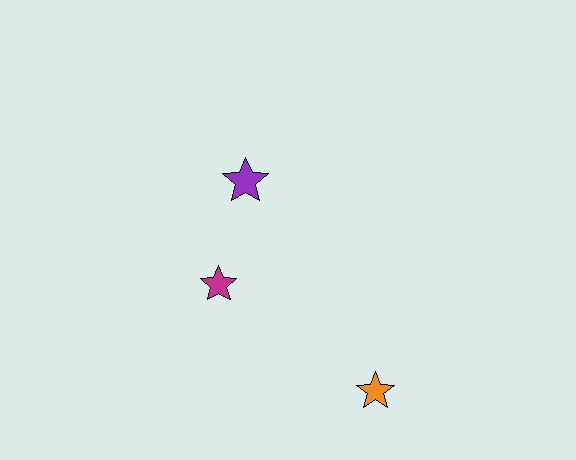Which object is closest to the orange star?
The magenta star is closest to the orange star.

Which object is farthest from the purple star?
The orange star is farthest from the purple star.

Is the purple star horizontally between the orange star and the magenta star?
Yes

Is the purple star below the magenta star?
No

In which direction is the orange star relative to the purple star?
The orange star is below the purple star.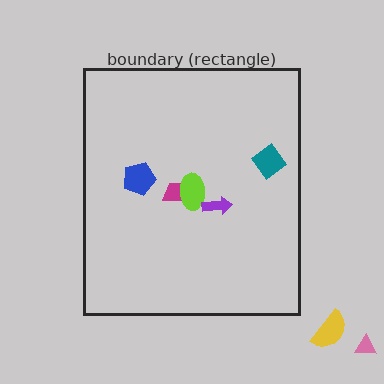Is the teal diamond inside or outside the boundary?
Inside.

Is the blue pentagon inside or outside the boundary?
Inside.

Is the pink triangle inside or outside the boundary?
Outside.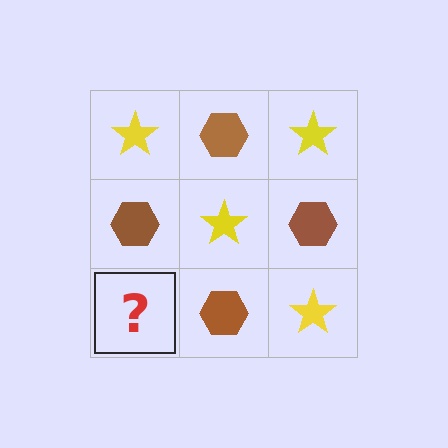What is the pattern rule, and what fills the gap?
The rule is that it alternates yellow star and brown hexagon in a checkerboard pattern. The gap should be filled with a yellow star.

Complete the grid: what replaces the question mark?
The question mark should be replaced with a yellow star.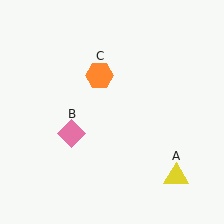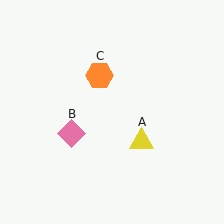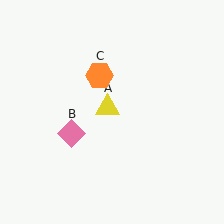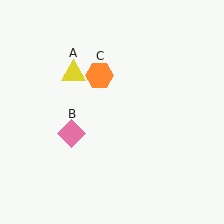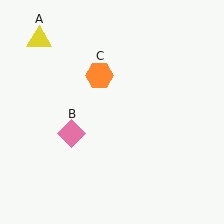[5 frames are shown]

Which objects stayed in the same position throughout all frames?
Pink diamond (object B) and orange hexagon (object C) remained stationary.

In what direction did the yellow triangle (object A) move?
The yellow triangle (object A) moved up and to the left.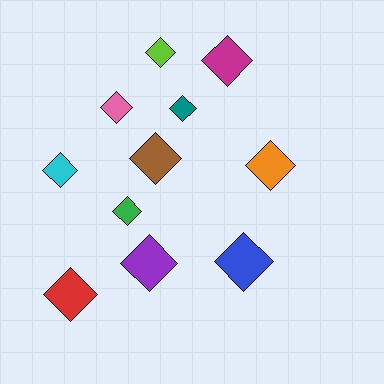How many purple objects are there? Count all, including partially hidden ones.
There is 1 purple object.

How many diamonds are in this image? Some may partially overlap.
There are 11 diamonds.